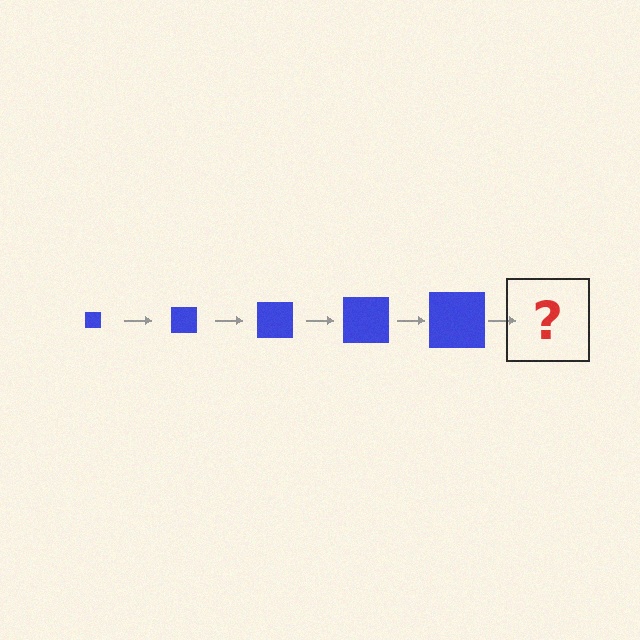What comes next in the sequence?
The next element should be a blue square, larger than the previous one.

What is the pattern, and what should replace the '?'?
The pattern is that the square gets progressively larger each step. The '?' should be a blue square, larger than the previous one.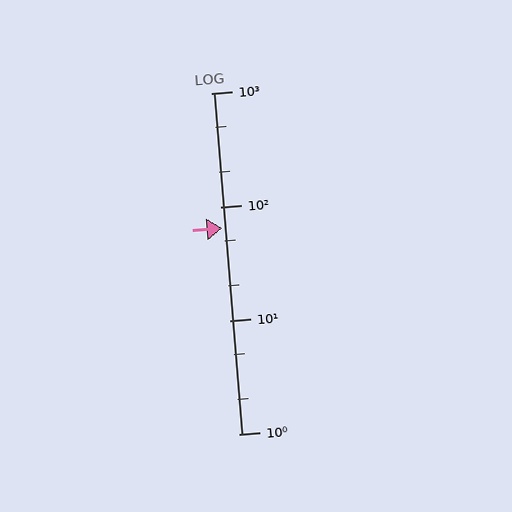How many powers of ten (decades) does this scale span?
The scale spans 3 decades, from 1 to 1000.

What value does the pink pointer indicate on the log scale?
The pointer indicates approximately 65.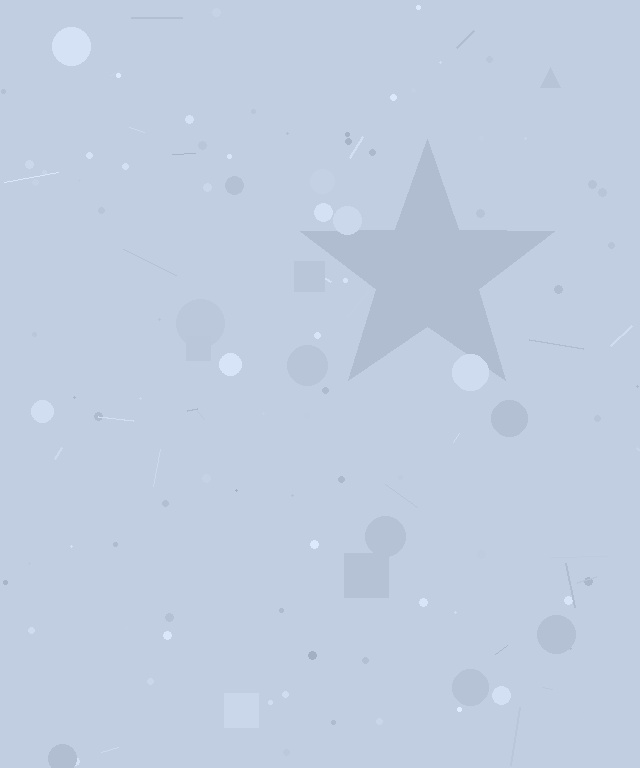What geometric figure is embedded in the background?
A star is embedded in the background.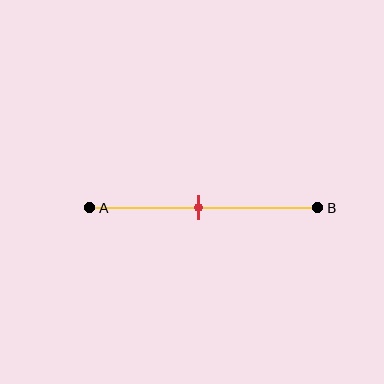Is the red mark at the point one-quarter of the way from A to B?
No, the mark is at about 50% from A, not at the 25% one-quarter point.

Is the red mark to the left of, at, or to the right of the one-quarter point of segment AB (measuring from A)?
The red mark is to the right of the one-quarter point of segment AB.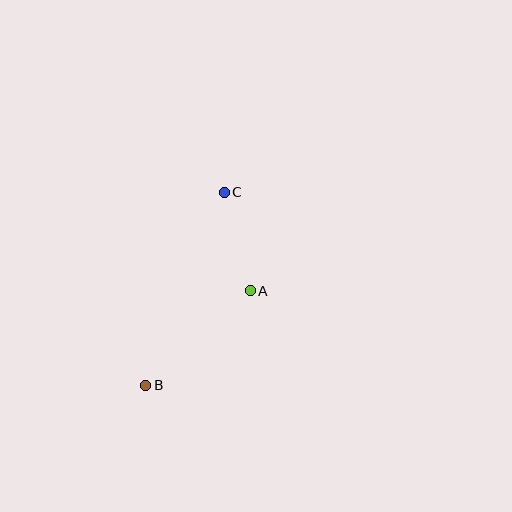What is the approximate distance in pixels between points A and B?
The distance between A and B is approximately 141 pixels.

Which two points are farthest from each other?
Points B and C are farthest from each other.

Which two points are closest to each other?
Points A and C are closest to each other.